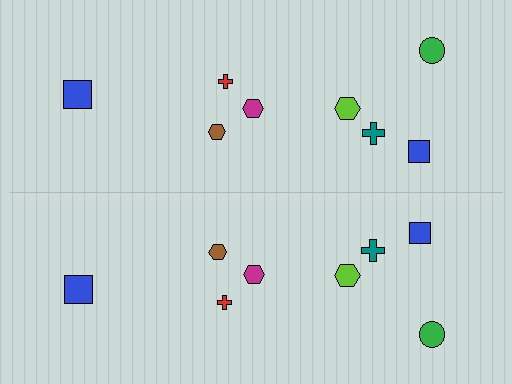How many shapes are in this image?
There are 16 shapes in this image.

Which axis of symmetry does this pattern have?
The pattern has a horizontal axis of symmetry running through the center of the image.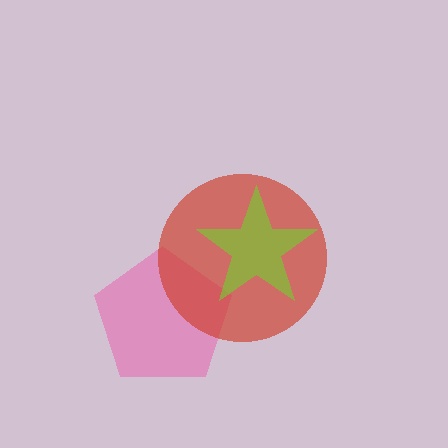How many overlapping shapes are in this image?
There are 3 overlapping shapes in the image.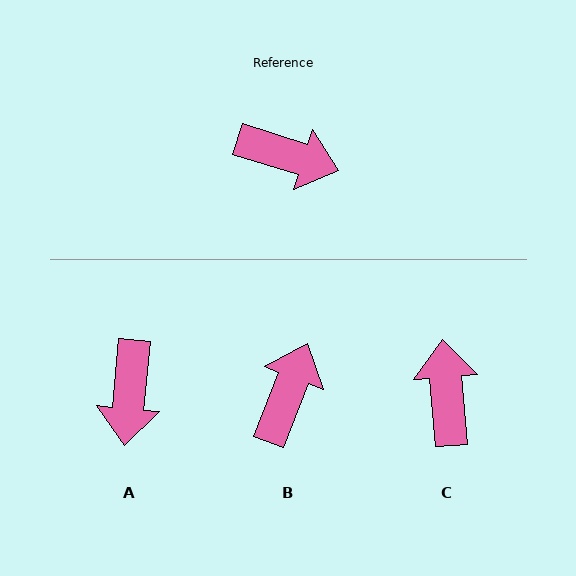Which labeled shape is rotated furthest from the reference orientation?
C, about 112 degrees away.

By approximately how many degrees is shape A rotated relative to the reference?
Approximately 78 degrees clockwise.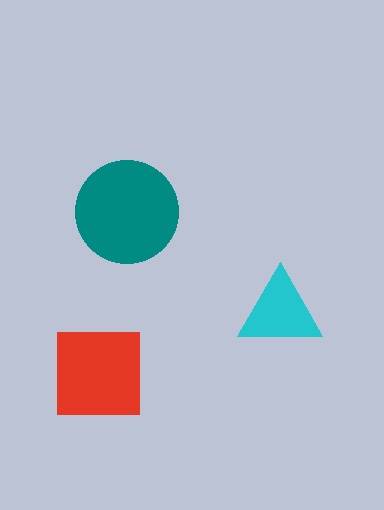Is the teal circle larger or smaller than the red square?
Larger.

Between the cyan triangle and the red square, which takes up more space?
The red square.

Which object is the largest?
The teal circle.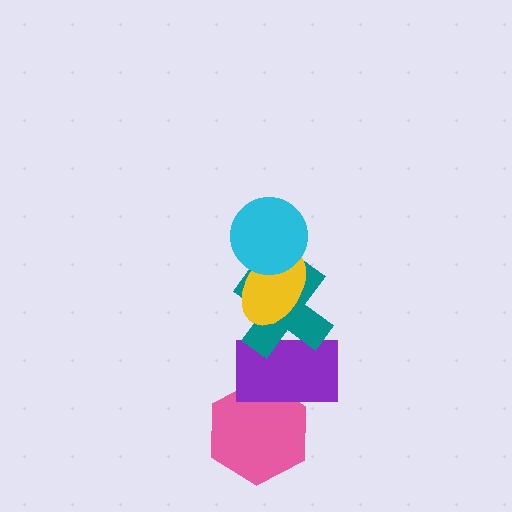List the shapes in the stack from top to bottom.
From top to bottom: the cyan circle, the yellow ellipse, the teal cross, the purple rectangle, the pink hexagon.